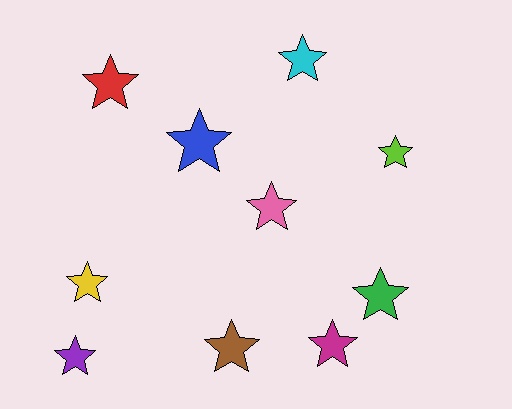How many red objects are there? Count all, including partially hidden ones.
There is 1 red object.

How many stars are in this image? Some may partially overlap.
There are 10 stars.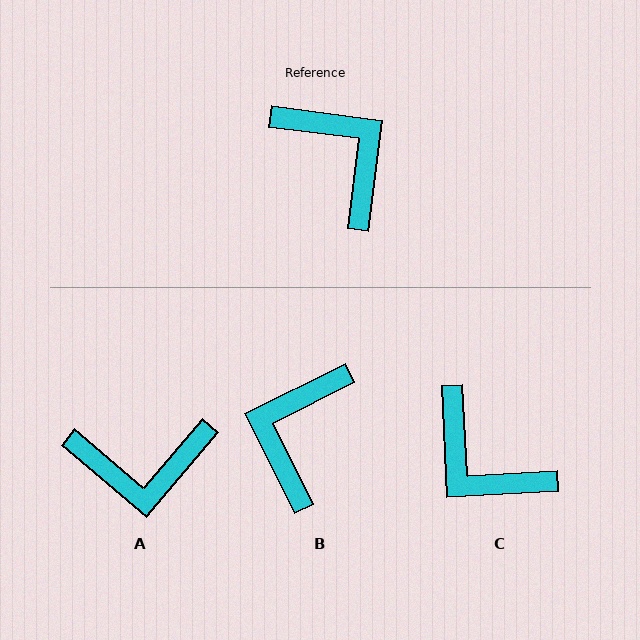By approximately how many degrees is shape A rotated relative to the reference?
Approximately 123 degrees clockwise.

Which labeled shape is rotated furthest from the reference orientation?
C, about 170 degrees away.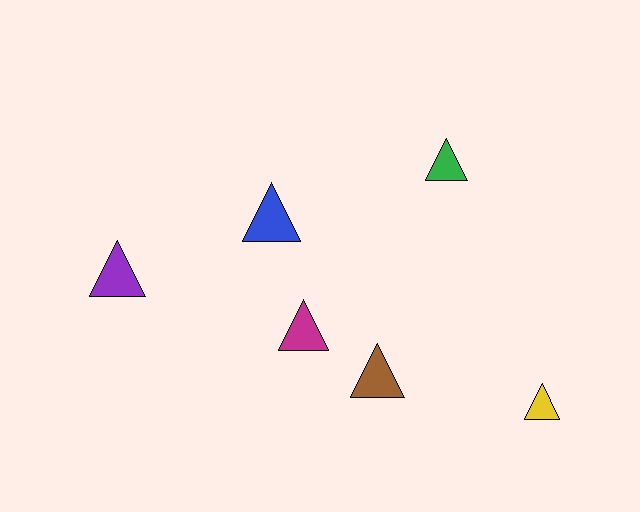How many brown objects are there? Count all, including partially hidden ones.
There is 1 brown object.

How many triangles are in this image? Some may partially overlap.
There are 6 triangles.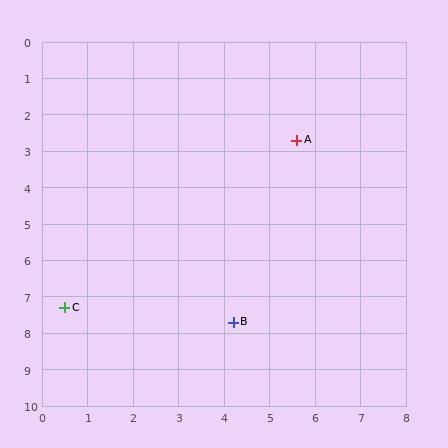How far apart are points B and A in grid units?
Points B and A are about 5.2 grid units apart.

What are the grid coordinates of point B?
Point B is at approximately (4.2, 7.7).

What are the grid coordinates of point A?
Point A is at approximately (5.6, 2.7).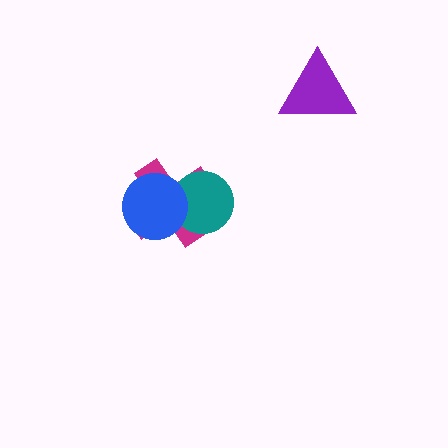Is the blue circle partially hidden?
No, no other shape covers it.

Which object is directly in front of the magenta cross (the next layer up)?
The teal circle is directly in front of the magenta cross.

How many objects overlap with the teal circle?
2 objects overlap with the teal circle.